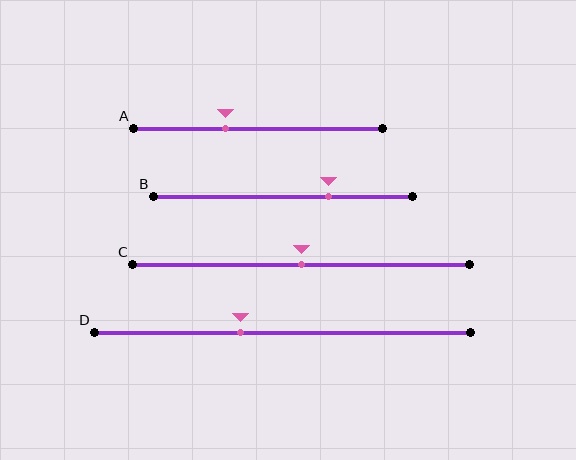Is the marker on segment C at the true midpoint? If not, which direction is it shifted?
Yes, the marker on segment C is at the true midpoint.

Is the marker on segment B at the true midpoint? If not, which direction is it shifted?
No, the marker on segment B is shifted to the right by about 18% of the segment length.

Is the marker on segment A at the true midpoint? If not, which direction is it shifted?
No, the marker on segment A is shifted to the left by about 13% of the segment length.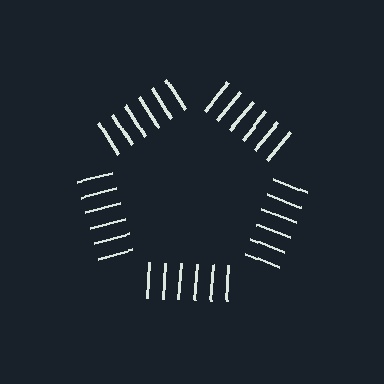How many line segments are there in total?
30 — 6 along each of the 5 edges.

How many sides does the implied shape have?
5 sides — the line-ends trace a pentagon.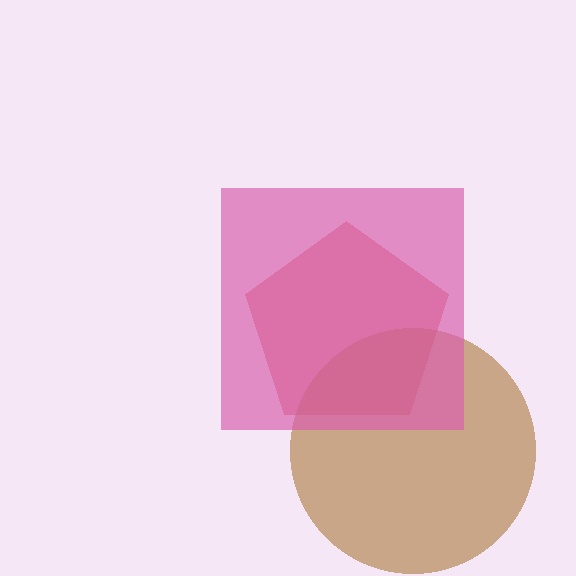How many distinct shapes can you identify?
There are 3 distinct shapes: a red pentagon, a brown circle, a pink square.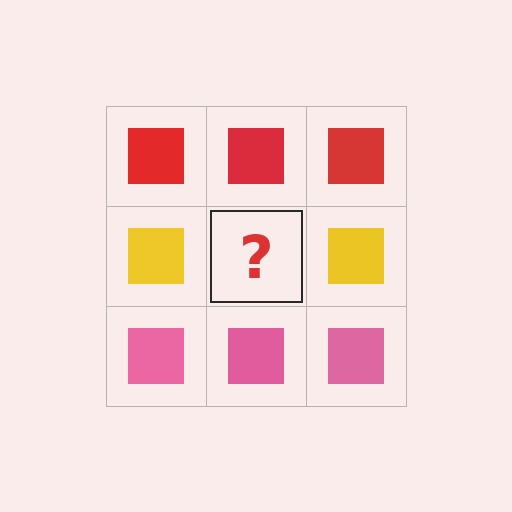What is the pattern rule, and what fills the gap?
The rule is that each row has a consistent color. The gap should be filled with a yellow square.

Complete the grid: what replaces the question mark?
The question mark should be replaced with a yellow square.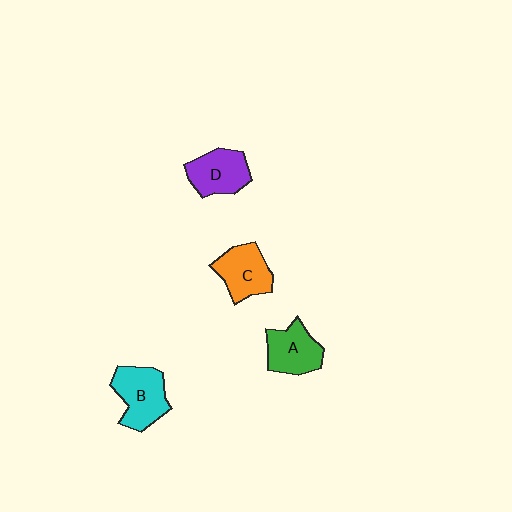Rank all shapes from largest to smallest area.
From largest to smallest: B (cyan), C (orange), D (purple), A (green).